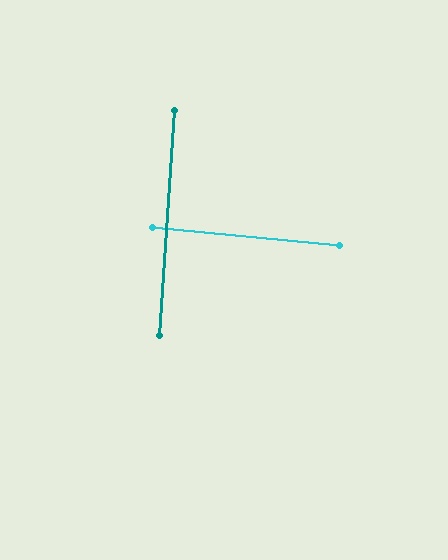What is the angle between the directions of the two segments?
Approximately 88 degrees.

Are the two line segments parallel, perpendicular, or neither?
Perpendicular — they meet at approximately 88°.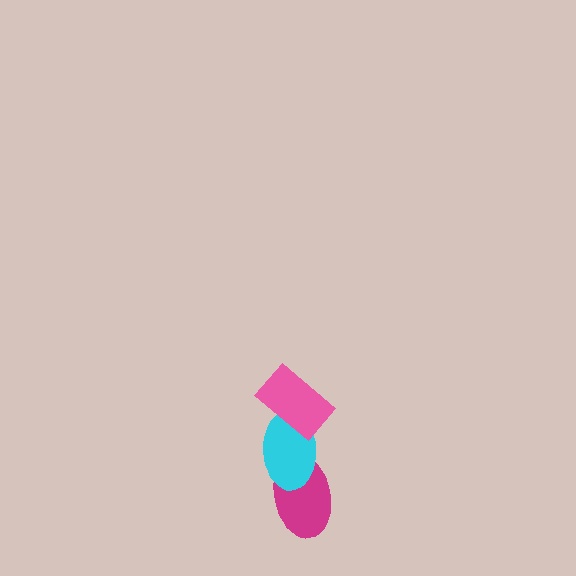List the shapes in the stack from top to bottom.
From top to bottom: the pink rectangle, the cyan ellipse, the magenta ellipse.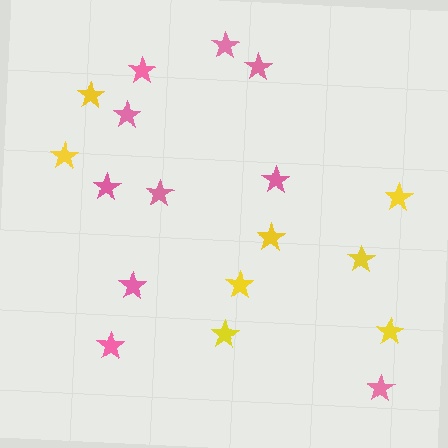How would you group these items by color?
There are 2 groups: one group of yellow stars (8) and one group of pink stars (10).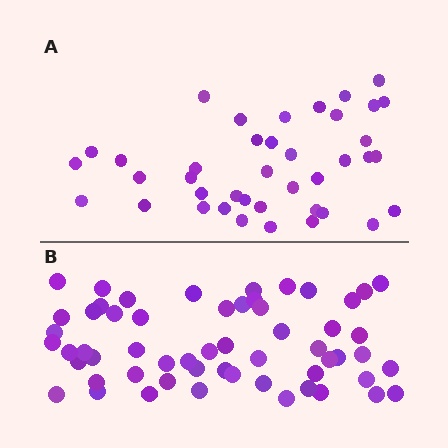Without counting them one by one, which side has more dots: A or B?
Region B (the bottom region) has more dots.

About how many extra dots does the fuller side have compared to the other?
Region B has approximately 15 more dots than region A.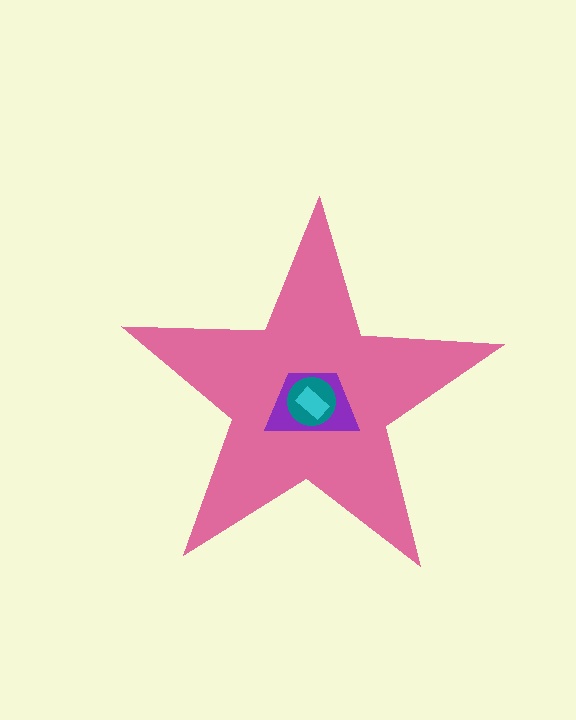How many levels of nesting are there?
4.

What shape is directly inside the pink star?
The purple trapezoid.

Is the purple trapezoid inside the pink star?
Yes.